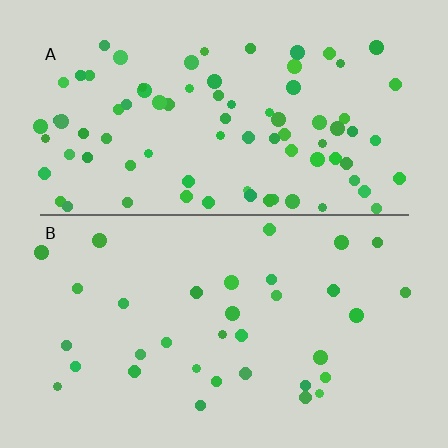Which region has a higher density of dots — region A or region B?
A (the top).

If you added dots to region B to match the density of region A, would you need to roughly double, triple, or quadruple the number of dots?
Approximately double.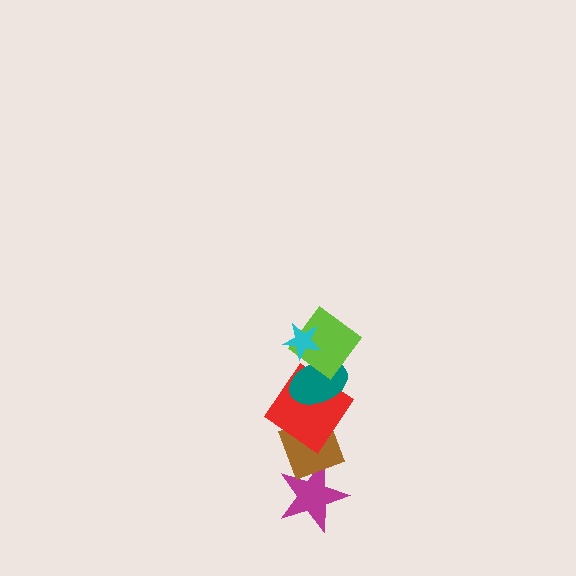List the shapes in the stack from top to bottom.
From top to bottom: the cyan star, the lime diamond, the teal ellipse, the red diamond, the brown diamond, the magenta star.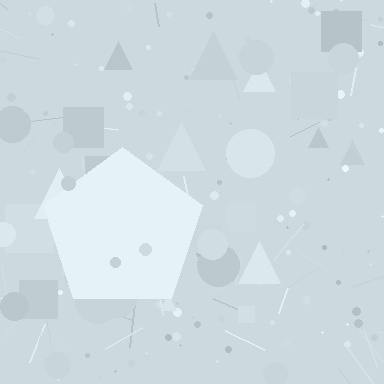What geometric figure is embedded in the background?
A pentagon is embedded in the background.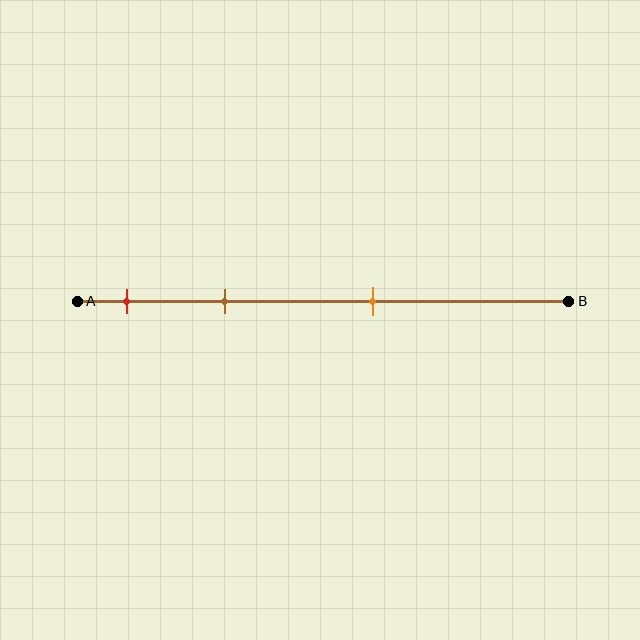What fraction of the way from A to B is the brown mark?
The brown mark is approximately 30% (0.3) of the way from A to B.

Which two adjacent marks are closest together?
The red and brown marks are the closest adjacent pair.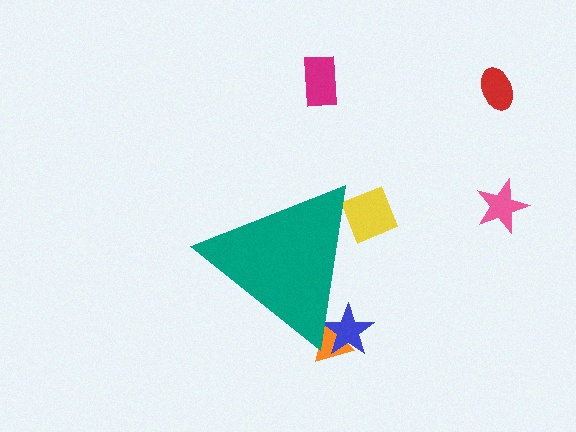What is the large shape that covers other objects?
A teal triangle.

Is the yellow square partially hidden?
Yes, the yellow square is partially hidden behind the teal triangle.